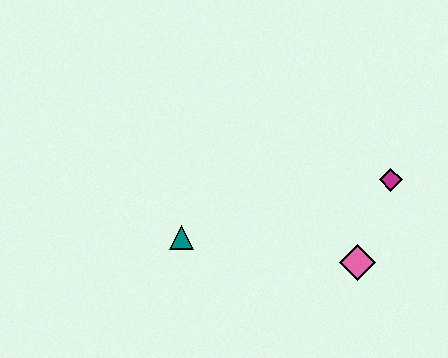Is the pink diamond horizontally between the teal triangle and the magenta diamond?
Yes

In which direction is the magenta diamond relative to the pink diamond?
The magenta diamond is above the pink diamond.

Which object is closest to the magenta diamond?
The pink diamond is closest to the magenta diamond.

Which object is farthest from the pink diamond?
The teal triangle is farthest from the pink diamond.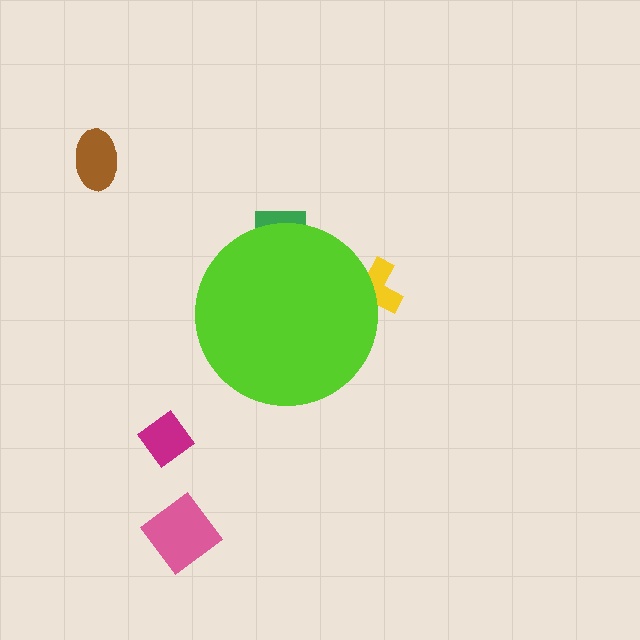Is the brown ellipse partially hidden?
No, the brown ellipse is fully visible.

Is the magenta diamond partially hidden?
No, the magenta diamond is fully visible.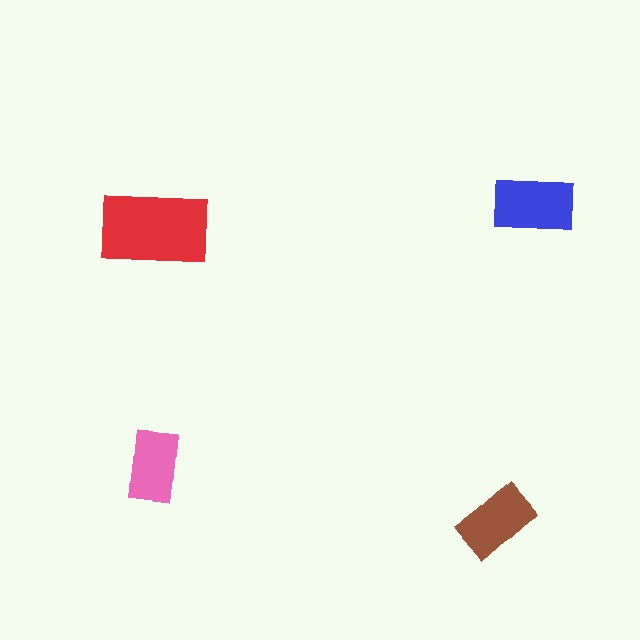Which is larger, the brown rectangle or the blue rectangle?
The blue one.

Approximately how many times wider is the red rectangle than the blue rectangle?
About 1.5 times wider.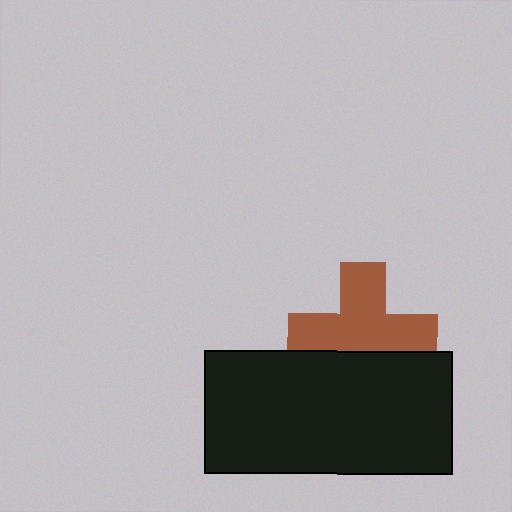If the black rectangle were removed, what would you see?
You would see the complete brown cross.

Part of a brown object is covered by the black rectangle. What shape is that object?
It is a cross.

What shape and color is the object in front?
The object in front is a black rectangle.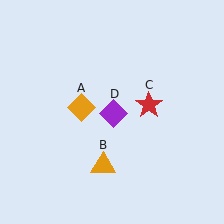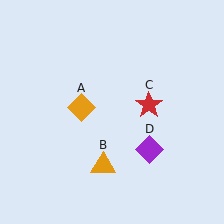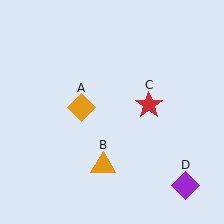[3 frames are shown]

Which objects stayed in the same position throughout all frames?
Orange diamond (object A) and orange triangle (object B) and red star (object C) remained stationary.